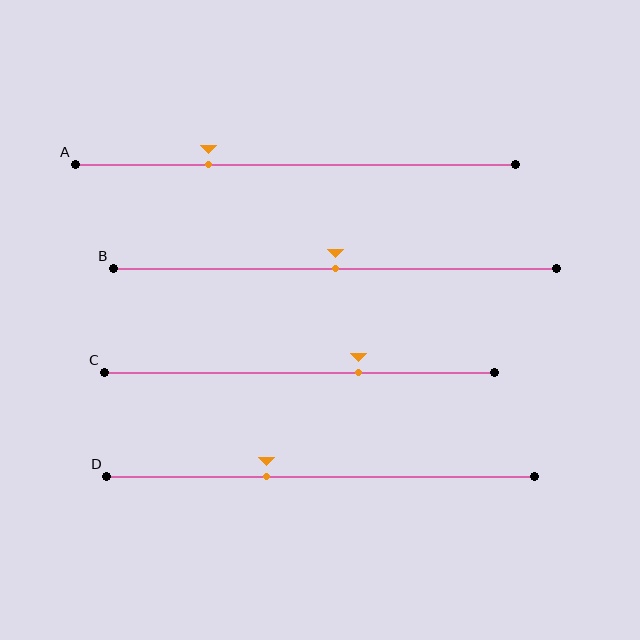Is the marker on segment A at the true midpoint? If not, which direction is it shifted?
No, the marker on segment A is shifted to the left by about 20% of the segment length.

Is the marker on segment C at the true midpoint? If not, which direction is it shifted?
No, the marker on segment C is shifted to the right by about 15% of the segment length.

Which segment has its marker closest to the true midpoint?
Segment B has its marker closest to the true midpoint.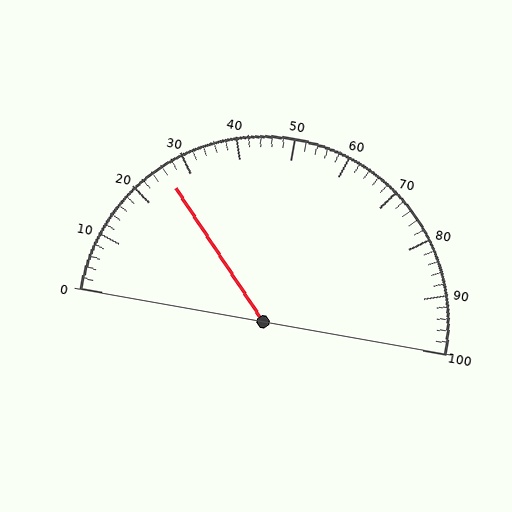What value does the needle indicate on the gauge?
The needle indicates approximately 26.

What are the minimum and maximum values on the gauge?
The gauge ranges from 0 to 100.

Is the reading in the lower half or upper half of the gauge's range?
The reading is in the lower half of the range (0 to 100).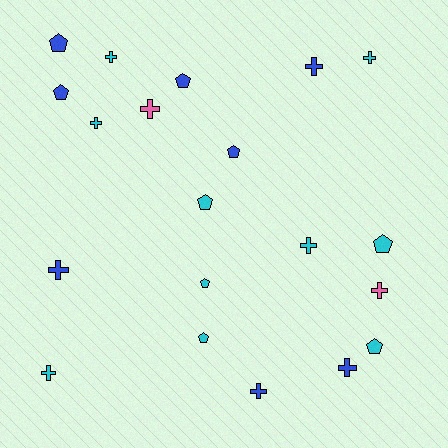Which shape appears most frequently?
Cross, with 11 objects.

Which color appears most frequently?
Cyan, with 10 objects.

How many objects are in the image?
There are 20 objects.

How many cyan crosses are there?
There are 5 cyan crosses.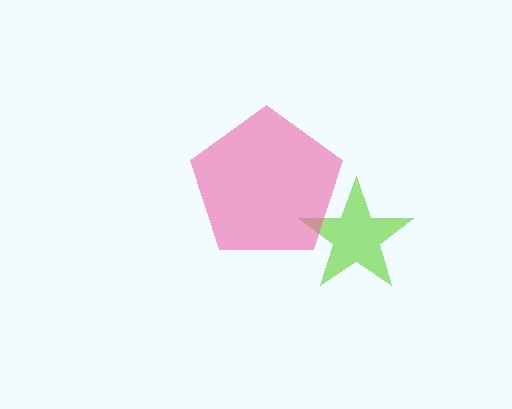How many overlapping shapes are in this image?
There are 2 overlapping shapes in the image.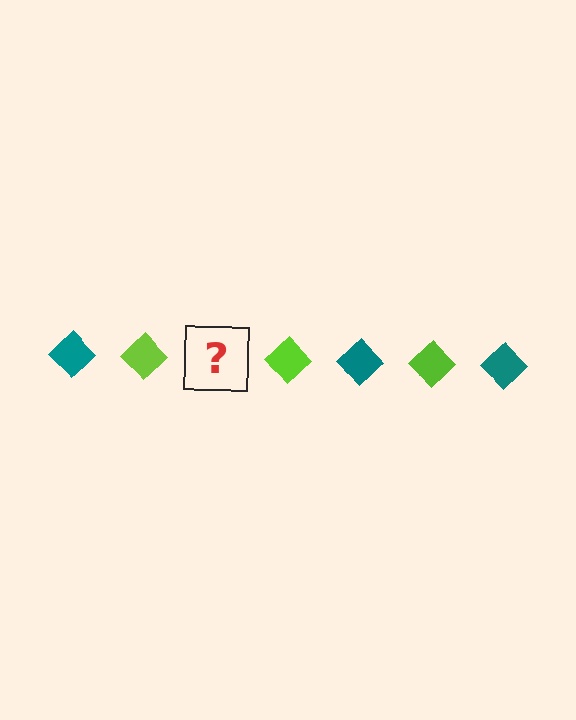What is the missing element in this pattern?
The missing element is a teal diamond.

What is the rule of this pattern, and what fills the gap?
The rule is that the pattern cycles through teal, lime diamonds. The gap should be filled with a teal diamond.